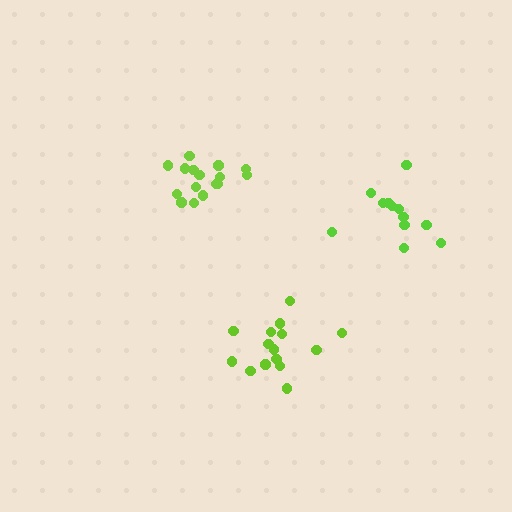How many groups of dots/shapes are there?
There are 3 groups.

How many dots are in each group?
Group 1: 12 dots, Group 2: 16 dots, Group 3: 15 dots (43 total).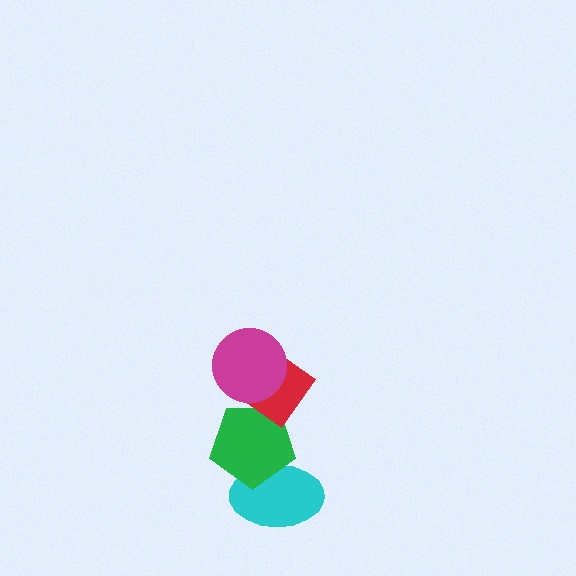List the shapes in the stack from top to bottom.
From top to bottom: the magenta circle, the red diamond, the green pentagon, the cyan ellipse.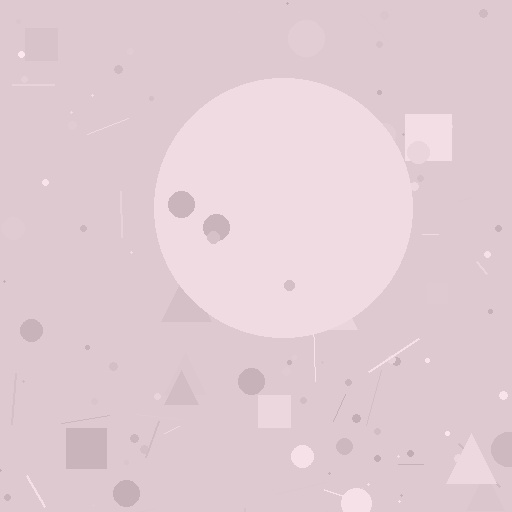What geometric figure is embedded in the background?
A circle is embedded in the background.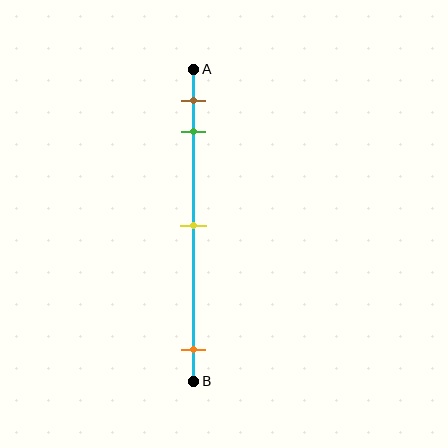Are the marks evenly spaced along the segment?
No, the marks are not evenly spaced.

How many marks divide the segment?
There are 4 marks dividing the segment.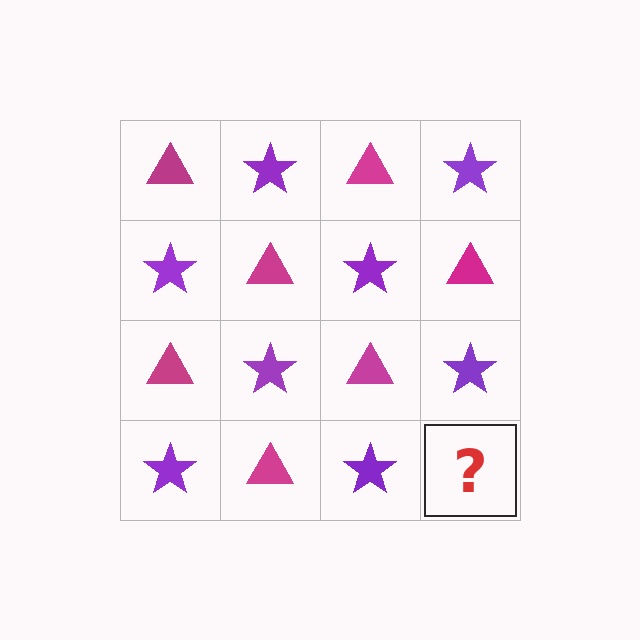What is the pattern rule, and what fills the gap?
The rule is that it alternates magenta triangle and purple star in a checkerboard pattern. The gap should be filled with a magenta triangle.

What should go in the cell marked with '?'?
The missing cell should contain a magenta triangle.